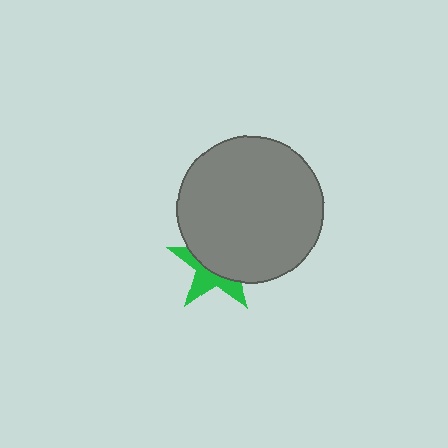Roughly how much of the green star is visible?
A small part of it is visible (roughly 41%).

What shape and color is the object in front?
The object in front is a gray circle.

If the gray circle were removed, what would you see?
You would see the complete green star.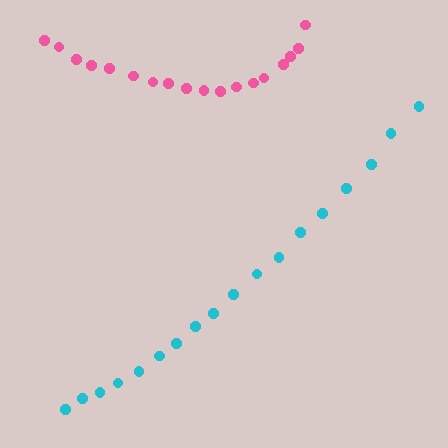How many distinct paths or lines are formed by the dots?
There are 2 distinct paths.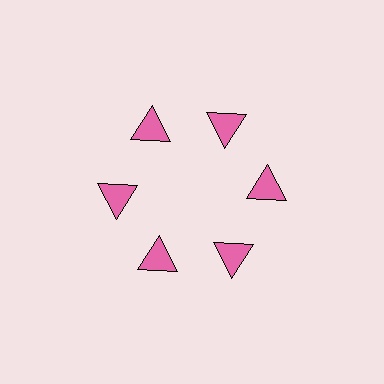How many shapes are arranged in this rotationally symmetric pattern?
There are 6 shapes, arranged in 6 groups of 1.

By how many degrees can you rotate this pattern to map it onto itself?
The pattern maps onto itself every 60 degrees of rotation.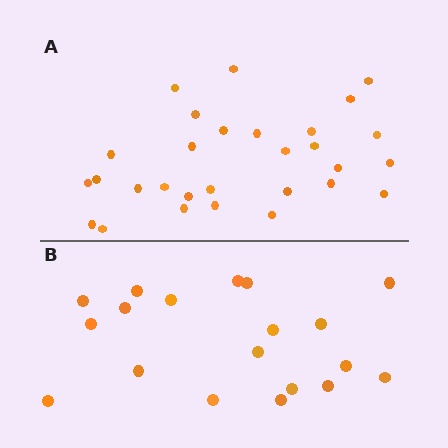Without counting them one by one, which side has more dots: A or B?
Region A (the top region) has more dots.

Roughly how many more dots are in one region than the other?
Region A has roughly 10 or so more dots than region B.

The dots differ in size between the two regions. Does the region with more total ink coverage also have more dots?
No. Region B has more total ink coverage because its dots are larger, but region A actually contains more individual dots. Total area can be misleading — the number of items is what matters here.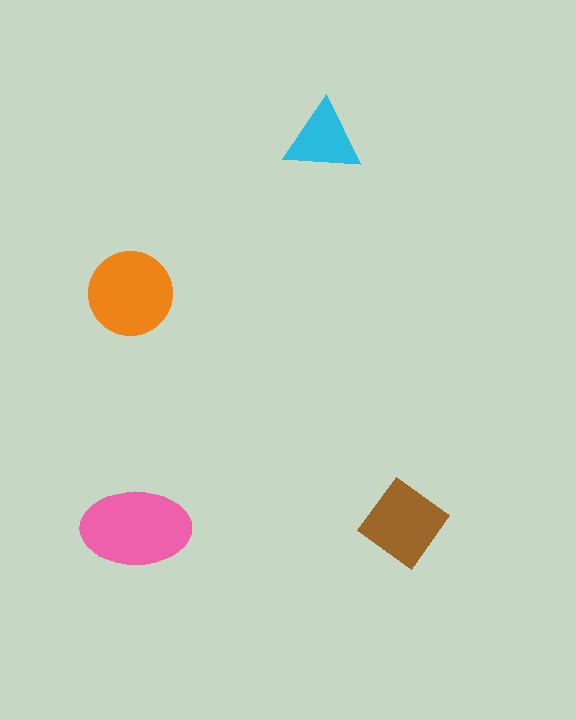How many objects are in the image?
There are 4 objects in the image.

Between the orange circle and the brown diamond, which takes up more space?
The orange circle.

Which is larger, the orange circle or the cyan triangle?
The orange circle.